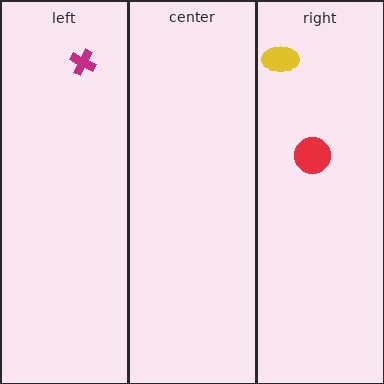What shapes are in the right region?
The red circle, the yellow ellipse.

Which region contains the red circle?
The right region.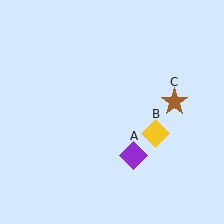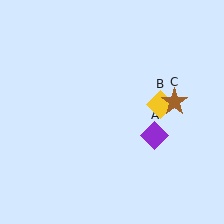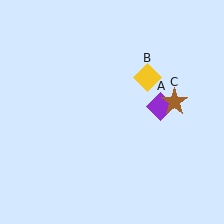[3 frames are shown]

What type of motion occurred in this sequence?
The purple diamond (object A), yellow diamond (object B) rotated counterclockwise around the center of the scene.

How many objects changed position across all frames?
2 objects changed position: purple diamond (object A), yellow diamond (object B).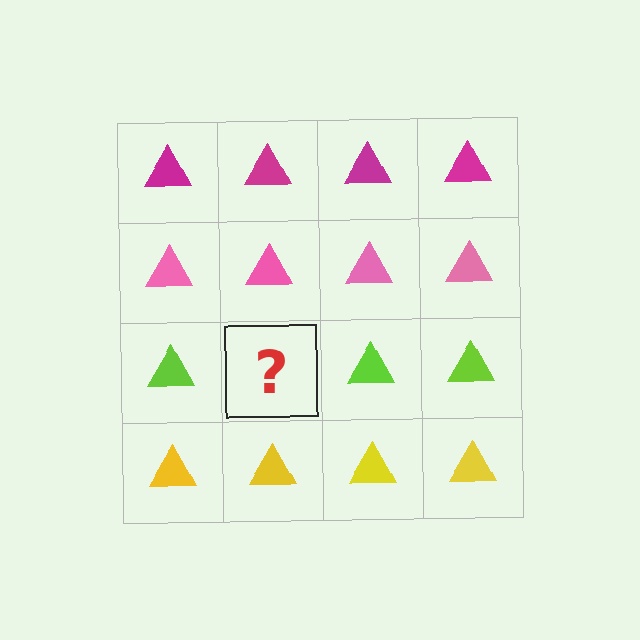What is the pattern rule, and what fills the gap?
The rule is that each row has a consistent color. The gap should be filled with a lime triangle.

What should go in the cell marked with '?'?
The missing cell should contain a lime triangle.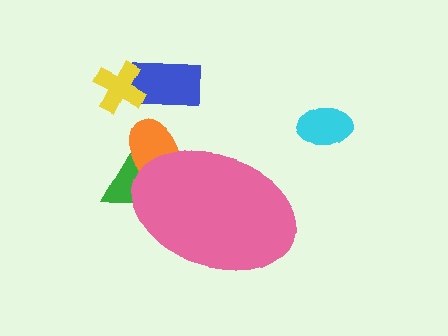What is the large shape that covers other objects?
A pink ellipse.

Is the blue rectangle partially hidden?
No, the blue rectangle is fully visible.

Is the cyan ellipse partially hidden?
No, the cyan ellipse is fully visible.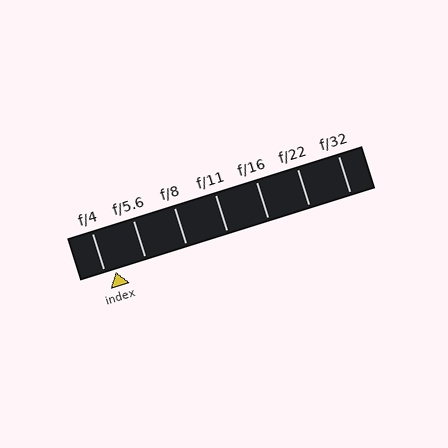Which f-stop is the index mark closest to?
The index mark is closest to f/4.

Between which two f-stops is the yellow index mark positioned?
The index mark is between f/4 and f/5.6.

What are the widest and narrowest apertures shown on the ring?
The widest aperture shown is f/4 and the narrowest is f/32.